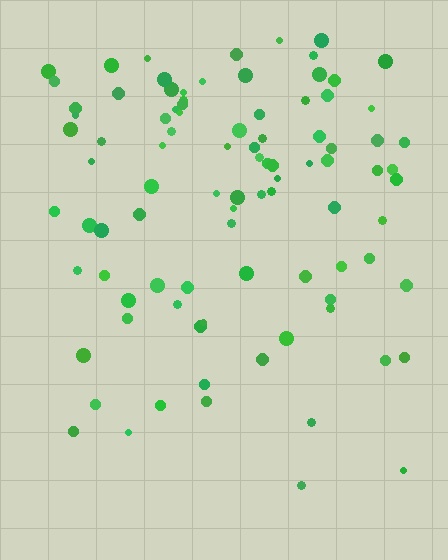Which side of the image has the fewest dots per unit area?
The bottom.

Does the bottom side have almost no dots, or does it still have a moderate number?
Still a moderate number, just noticeably fewer than the top.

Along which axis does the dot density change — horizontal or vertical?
Vertical.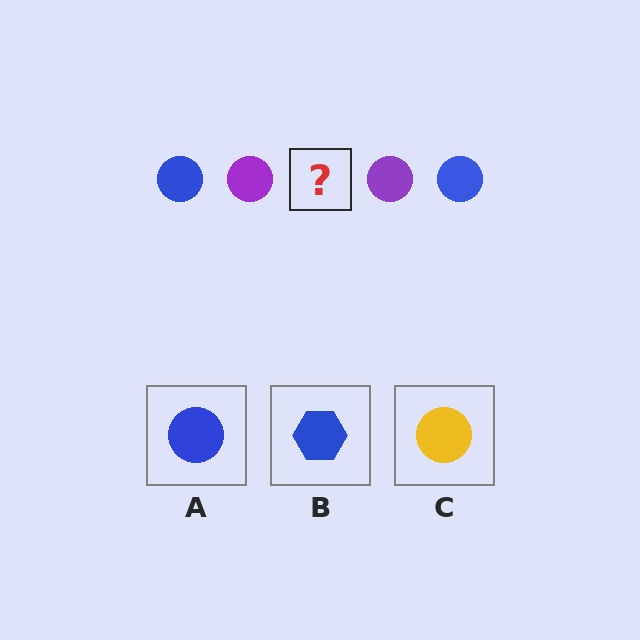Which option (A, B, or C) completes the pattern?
A.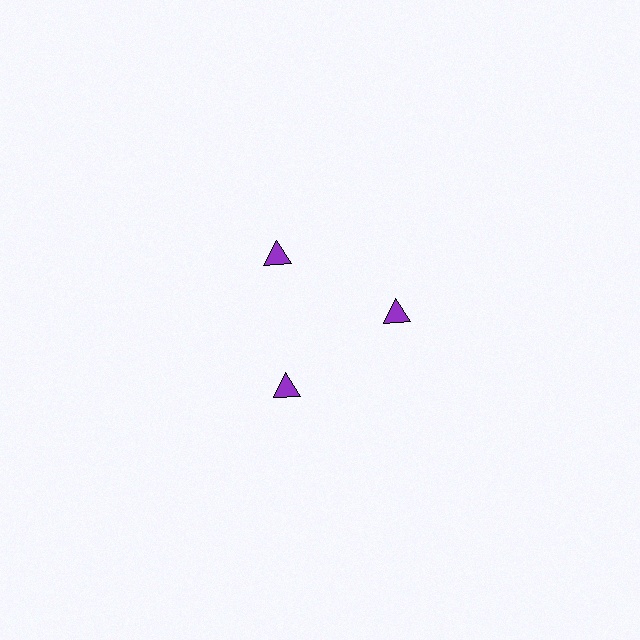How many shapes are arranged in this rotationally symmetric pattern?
There are 3 shapes, arranged in 3 groups of 1.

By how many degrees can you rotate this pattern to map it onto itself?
The pattern maps onto itself every 120 degrees of rotation.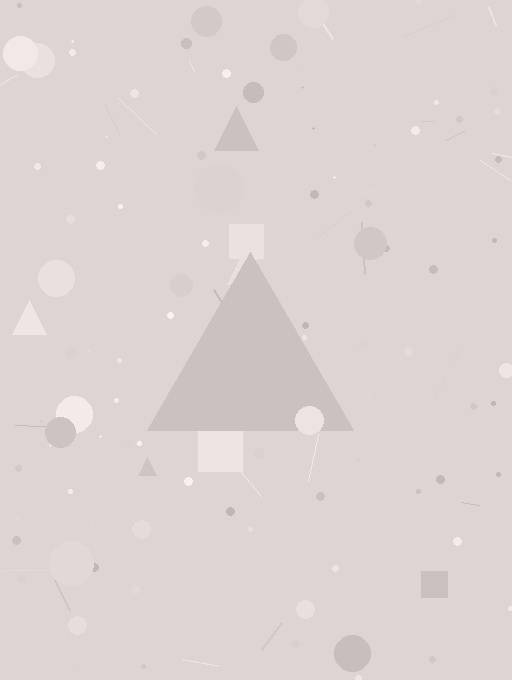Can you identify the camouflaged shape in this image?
The camouflaged shape is a triangle.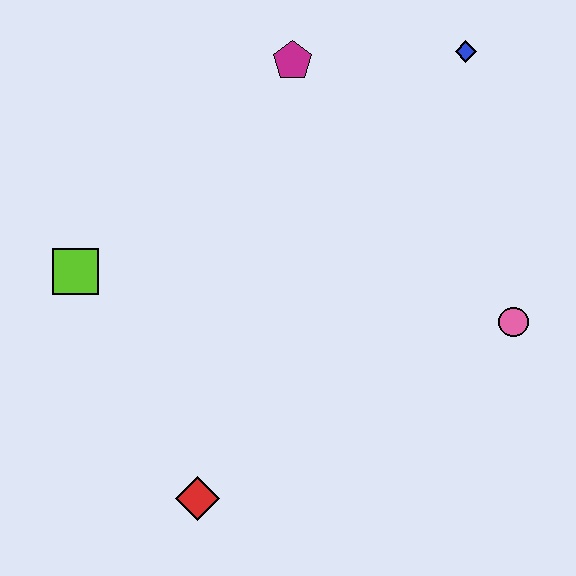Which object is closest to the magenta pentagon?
The blue diamond is closest to the magenta pentagon.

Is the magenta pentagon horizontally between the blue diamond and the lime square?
Yes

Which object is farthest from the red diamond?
The blue diamond is farthest from the red diamond.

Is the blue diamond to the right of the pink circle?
No